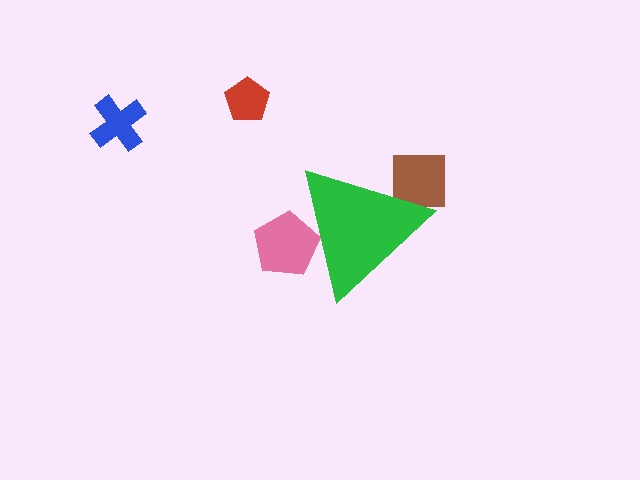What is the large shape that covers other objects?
A green triangle.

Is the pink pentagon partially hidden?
Yes, the pink pentagon is partially hidden behind the green triangle.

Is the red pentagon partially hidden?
No, the red pentagon is fully visible.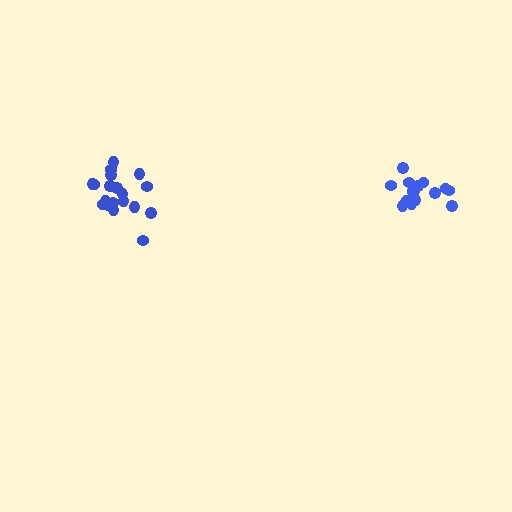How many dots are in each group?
Group 1: 16 dots, Group 2: 19 dots (35 total).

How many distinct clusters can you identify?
There are 2 distinct clusters.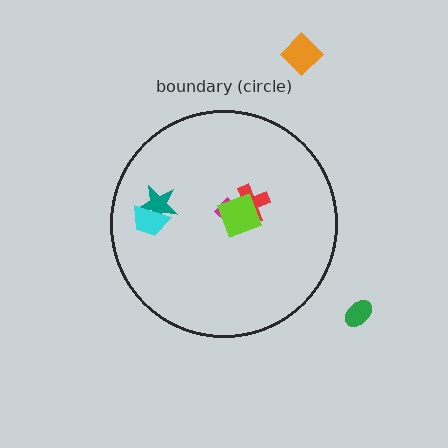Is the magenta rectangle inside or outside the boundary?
Inside.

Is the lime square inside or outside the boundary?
Inside.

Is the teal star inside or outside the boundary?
Inside.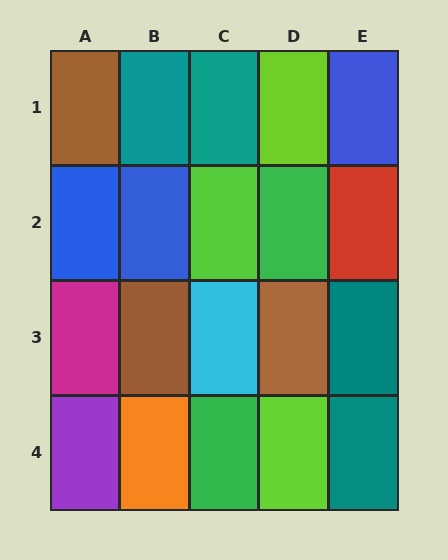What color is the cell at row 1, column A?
Brown.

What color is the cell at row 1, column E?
Blue.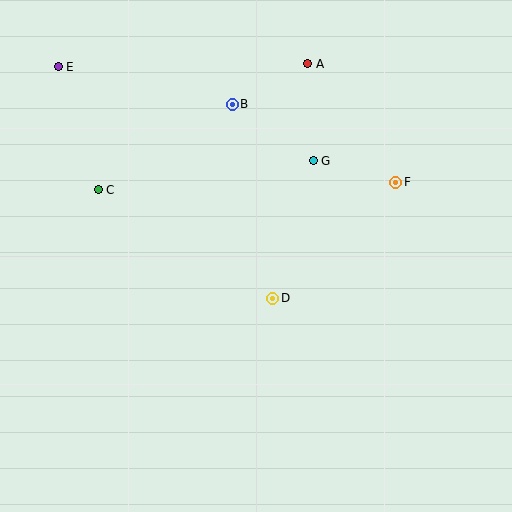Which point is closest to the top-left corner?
Point E is closest to the top-left corner.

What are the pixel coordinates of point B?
Point B is at (232, 104).